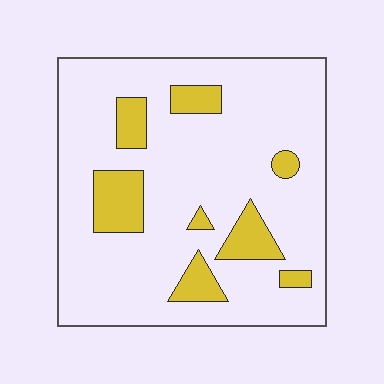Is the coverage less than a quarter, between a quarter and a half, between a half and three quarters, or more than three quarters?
Less than a quarter.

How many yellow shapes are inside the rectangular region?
8.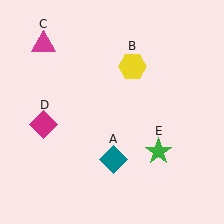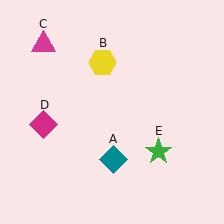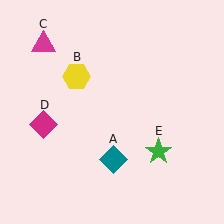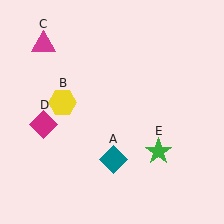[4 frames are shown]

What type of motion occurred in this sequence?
The yellow hexagon (object B) rotated counterclockwise around the center of the scene.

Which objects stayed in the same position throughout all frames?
Teal diamond (object A) and magenta triangle (object C) and magenta diamond (object D) and green star (object E) remained stationary.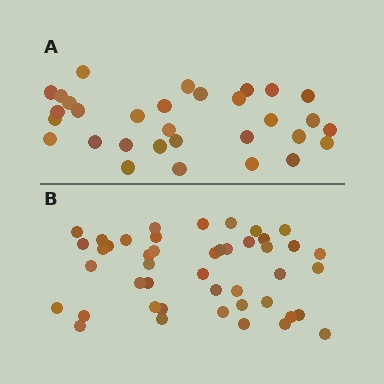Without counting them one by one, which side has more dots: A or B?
Region B (the bottom region) has more dots.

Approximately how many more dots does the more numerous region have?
Region B has approximately 15 more dots than region A.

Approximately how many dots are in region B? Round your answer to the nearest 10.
About 40 dots. (The exact count is 45, which rounds to 40.)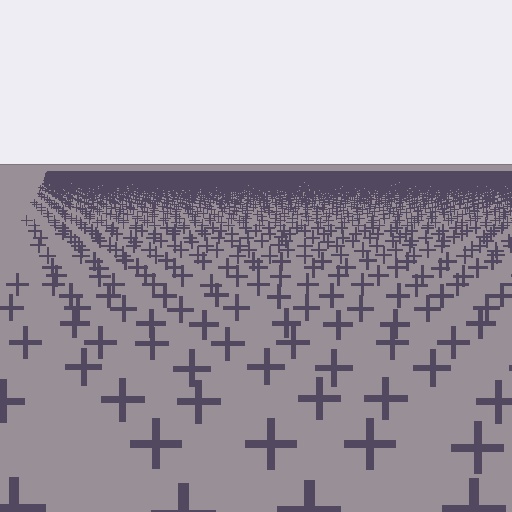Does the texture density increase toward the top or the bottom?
Density increases toward the top.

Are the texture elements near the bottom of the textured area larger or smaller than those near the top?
Larger. Near the bottom, elements are closer to the viewer and appear at a bigger on-screen size.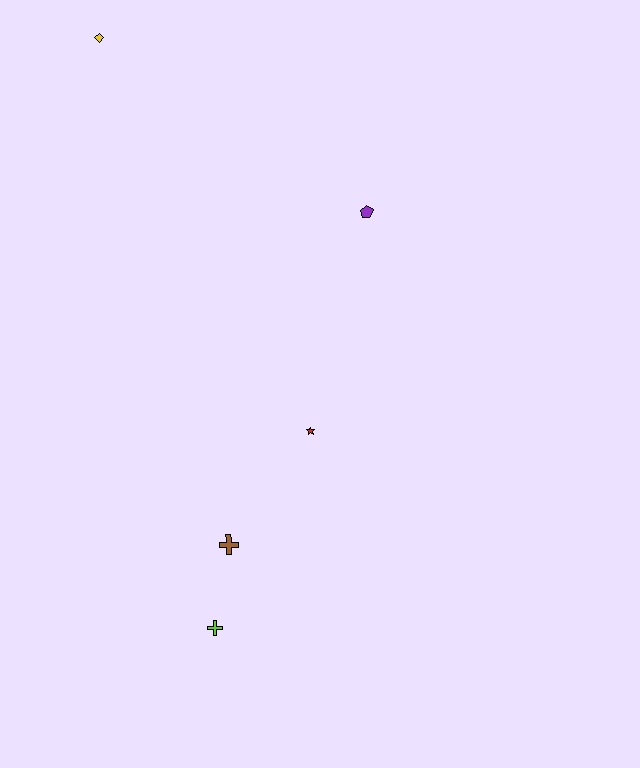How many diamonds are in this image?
There is 1 diamond.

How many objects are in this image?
There are 5 objects.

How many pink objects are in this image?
There are no pink objects.